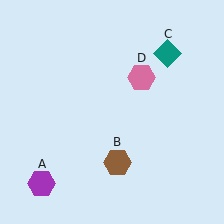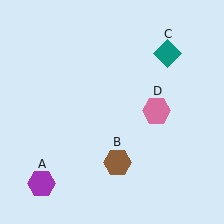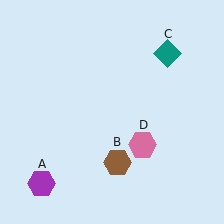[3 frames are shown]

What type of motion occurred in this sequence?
The pink hexagon (object D) rotated clockwise around the center of the scene.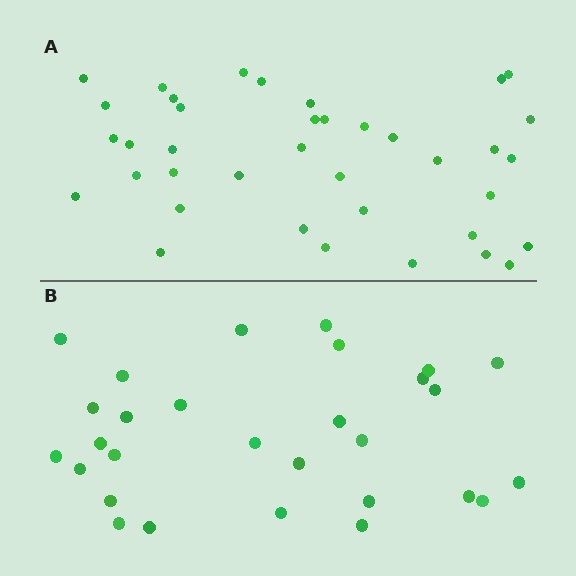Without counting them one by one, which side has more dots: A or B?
Region A (the top region) has more dots.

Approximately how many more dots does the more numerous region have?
Region A has roughly 8 or so more dots than region B.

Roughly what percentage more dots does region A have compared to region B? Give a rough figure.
About 30% more.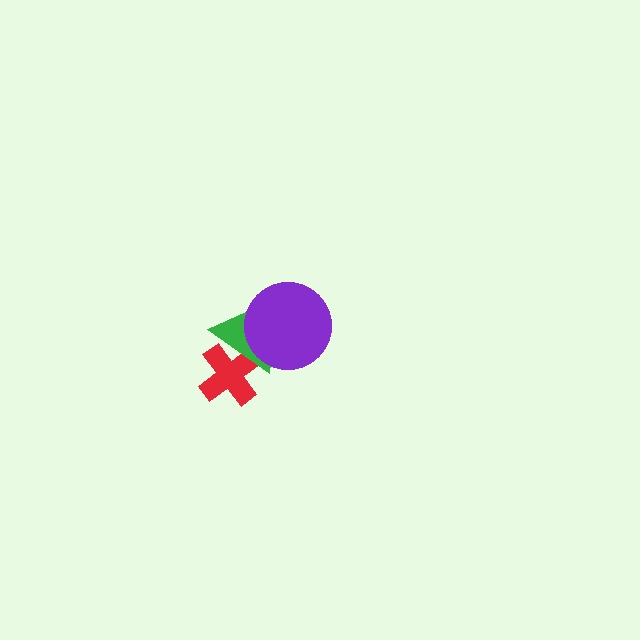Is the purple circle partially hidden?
No, no other shape covers it.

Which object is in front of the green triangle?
The purple circle is in front of the green triangle.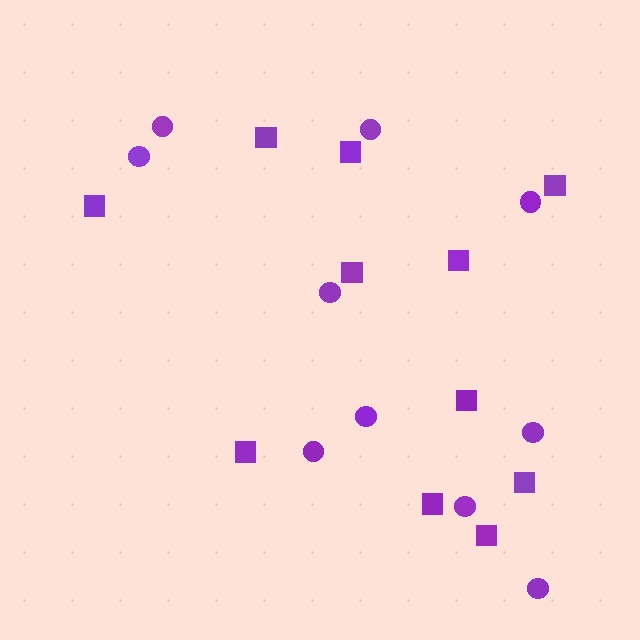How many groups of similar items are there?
There are 2 groups: one group of circles (10) and one group of squares (11).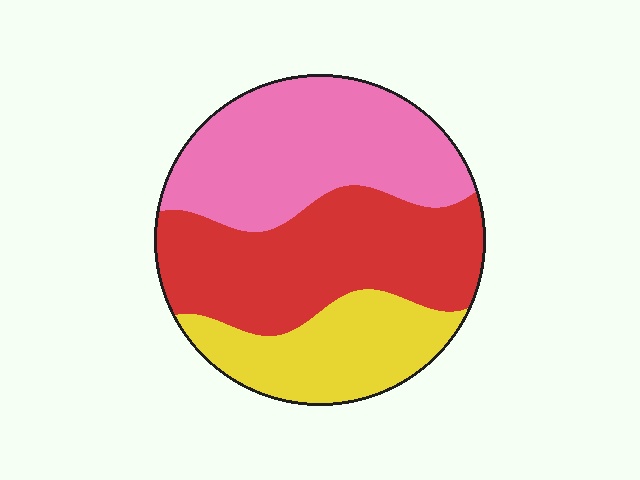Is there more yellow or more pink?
Pink.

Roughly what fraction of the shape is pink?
Pink covers around 40% of the shape.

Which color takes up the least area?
Yellow, at roughly 25%.